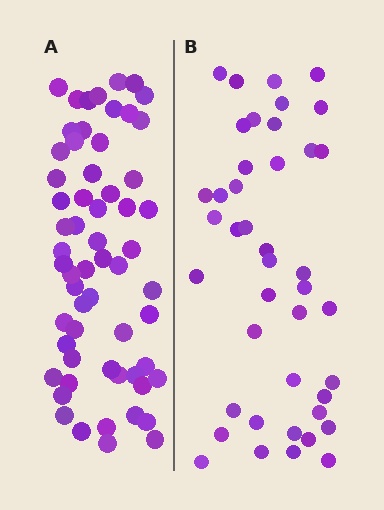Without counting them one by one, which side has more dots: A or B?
Region A (the left region) has more dots.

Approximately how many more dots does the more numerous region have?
Region A has approximately 20 more dots than region B.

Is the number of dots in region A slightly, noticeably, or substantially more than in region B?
Region A has noticeably more, but not dramatically so. The ratio is roughly 1.4 to 1.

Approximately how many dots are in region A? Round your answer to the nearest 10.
About 60 dots.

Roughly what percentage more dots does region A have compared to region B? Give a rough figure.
About 45% more.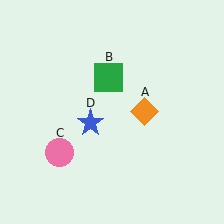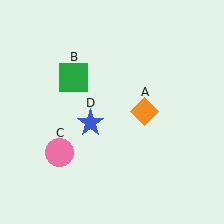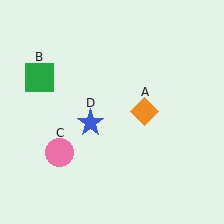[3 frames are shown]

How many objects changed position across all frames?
1 object changed position: green square (object B).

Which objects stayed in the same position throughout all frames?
Orange diamond (object A) and pink circle (object C) and blue star (object D) remained stationary.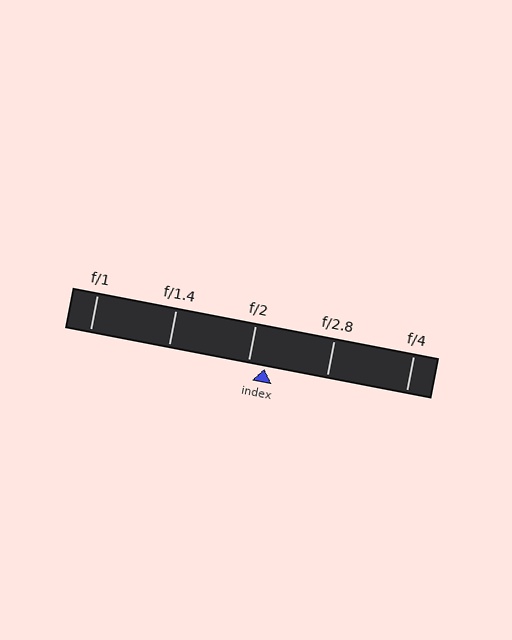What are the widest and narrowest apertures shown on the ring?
The widest aperture shown is f/1 and the narrowest is f/4.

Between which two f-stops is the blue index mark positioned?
The index mark is between f/2 and f/2.8.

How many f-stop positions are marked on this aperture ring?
There are 5 f-stop positions marked.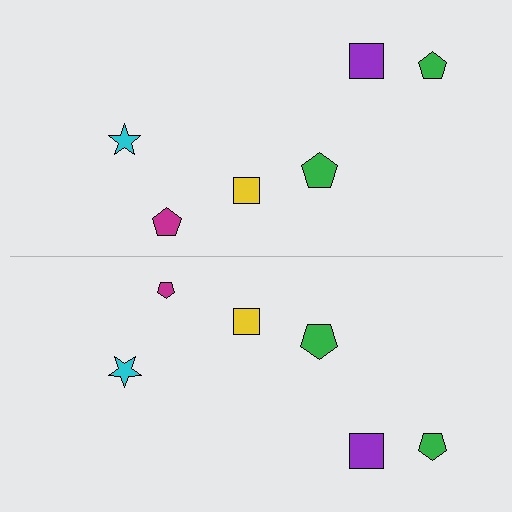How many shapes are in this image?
There are 12 shapes in this image.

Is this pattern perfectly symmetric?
No, the pattern is not perfectly symmetric. The magenta pentagon on the bottom side has a different size than its mirror counterpart.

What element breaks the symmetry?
The magenta pentagon on the bottom side has a different size than its mirror counterpart.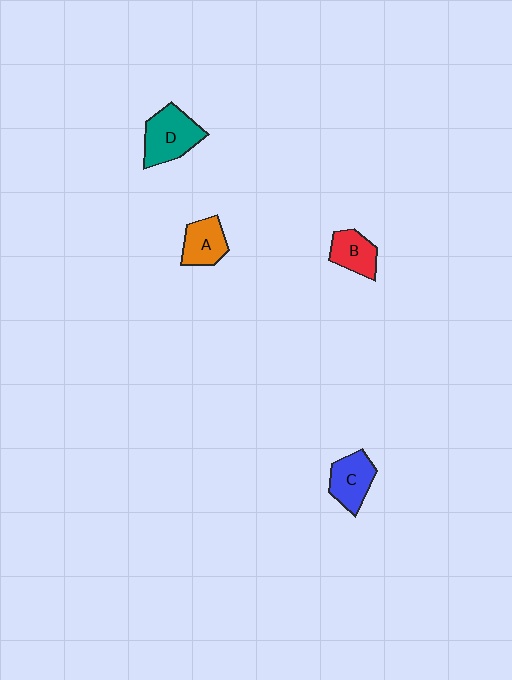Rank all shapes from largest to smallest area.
From largest to smallest: D (teal), C (blue), A (orange), B (red).